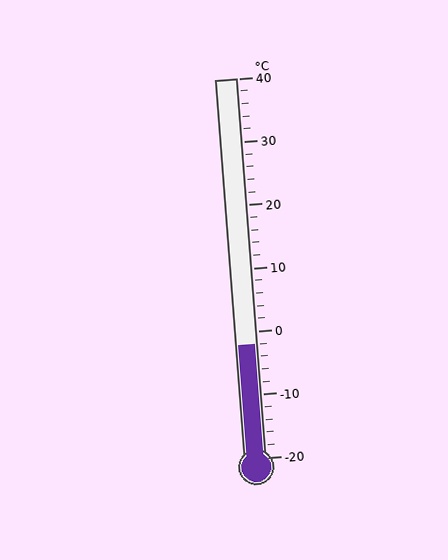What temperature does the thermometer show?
The thermometer shows approximately -2°C.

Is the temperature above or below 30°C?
The temperature is below 30°C.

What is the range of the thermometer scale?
The thermometer scale ranges from -20°C to 40°C.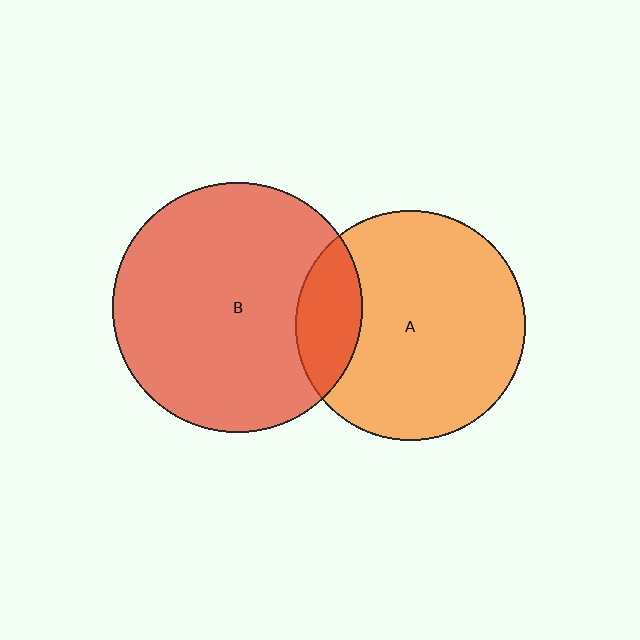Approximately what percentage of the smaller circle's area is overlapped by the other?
Approximately 20%.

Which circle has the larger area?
Circle B (red).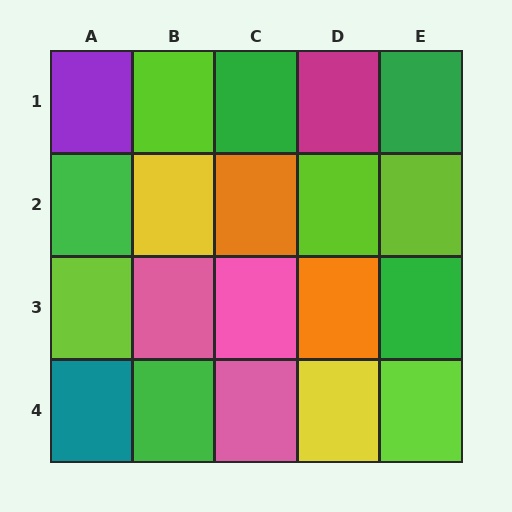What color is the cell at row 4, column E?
Lime.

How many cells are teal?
1 cell is teal.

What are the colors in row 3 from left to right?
Lime, pink, pink, orange, green.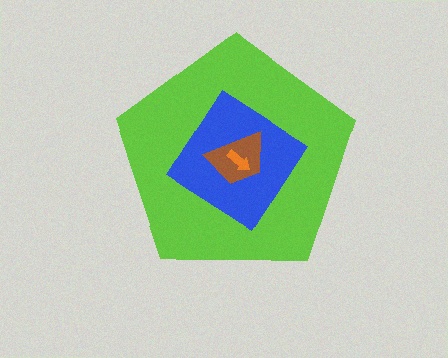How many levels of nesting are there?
4.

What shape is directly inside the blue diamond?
The brown trapezoid.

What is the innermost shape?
The orange arrow.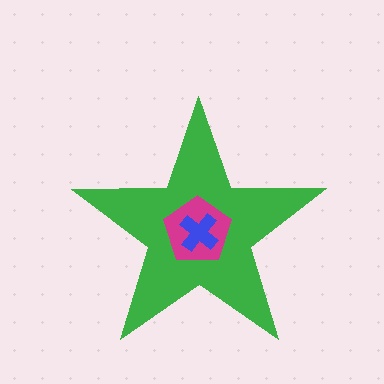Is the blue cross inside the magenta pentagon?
Yes.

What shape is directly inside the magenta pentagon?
The blue cross.